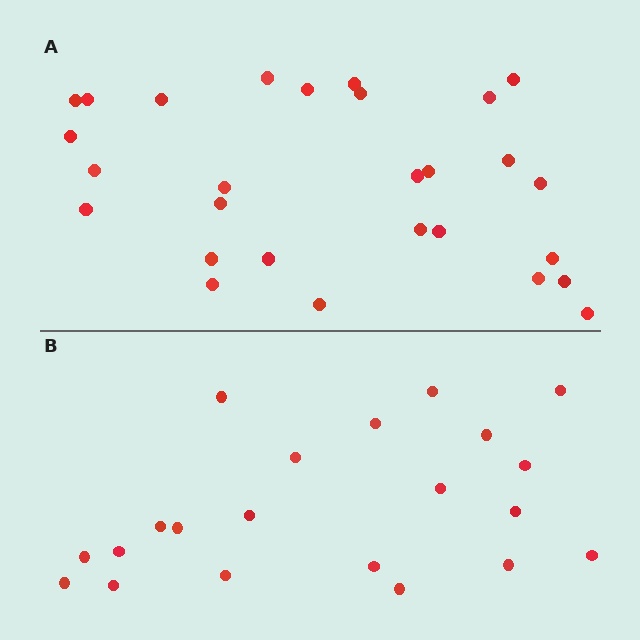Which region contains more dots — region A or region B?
Region A (the top region) has more dots.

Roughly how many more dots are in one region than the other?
Region A has roughly 8 or so more dots than region B.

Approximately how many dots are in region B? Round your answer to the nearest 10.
About 20 dots. (The exact count is 21, which rounds to 20.)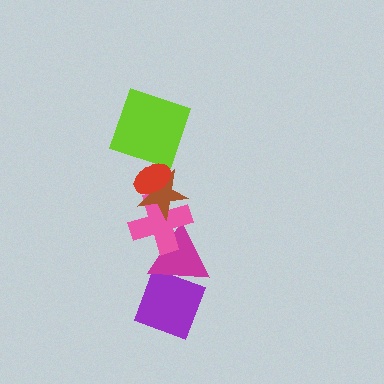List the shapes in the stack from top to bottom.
From top to bottom: the red ellipse, the lime square, the brown star, the pink cross, the magenta triangle, the purple diamond.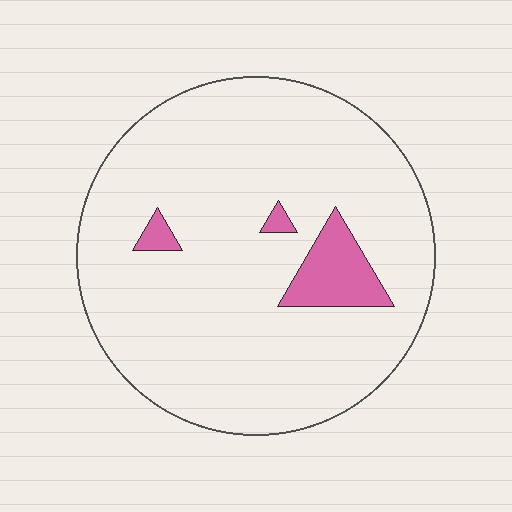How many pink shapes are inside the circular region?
3.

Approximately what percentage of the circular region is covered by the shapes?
Approximately 10%.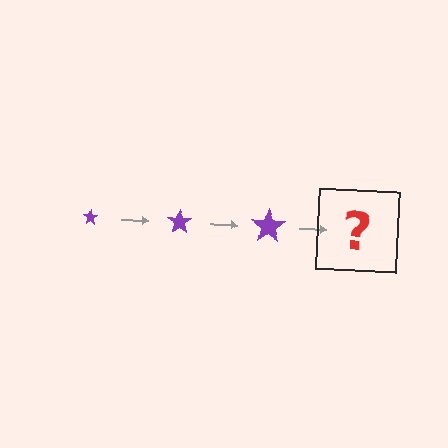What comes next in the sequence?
The next element should be a purple star, larger than the previous one.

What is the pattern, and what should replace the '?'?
The pattern is that the star gets progressively larger each step. The '?' should be a purple star, larger than the previous one.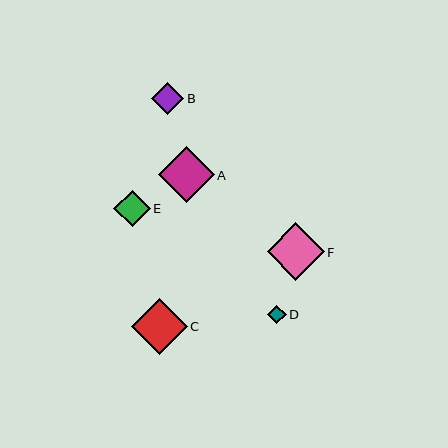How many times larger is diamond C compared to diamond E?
Diamond C is approximately 1.5 times the size of diamond E.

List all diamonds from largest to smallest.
From largest to smallest: F, C, A, E, B, D.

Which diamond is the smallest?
Diamond D is the smallest with a size of approximately 18 pixels.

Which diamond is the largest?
Diamond F is the largest with a size of approximately 57 pixels.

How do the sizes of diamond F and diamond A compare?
Diamond F and diamond A are approximately the same size.